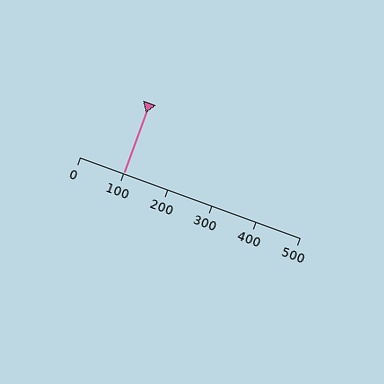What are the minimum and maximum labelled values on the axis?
The axis runs from 0 to 500.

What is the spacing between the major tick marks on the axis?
The major ticks are spaced 100 apart.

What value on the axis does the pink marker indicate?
The marker indicates approximately 100.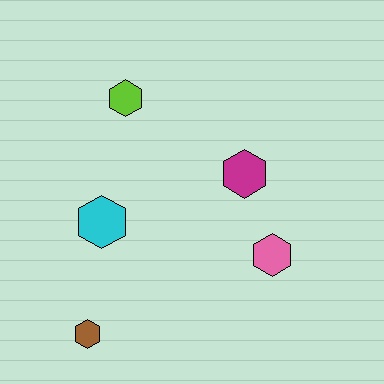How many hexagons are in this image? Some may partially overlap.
There are 5 hexagons.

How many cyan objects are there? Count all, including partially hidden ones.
There is 1 cyan object.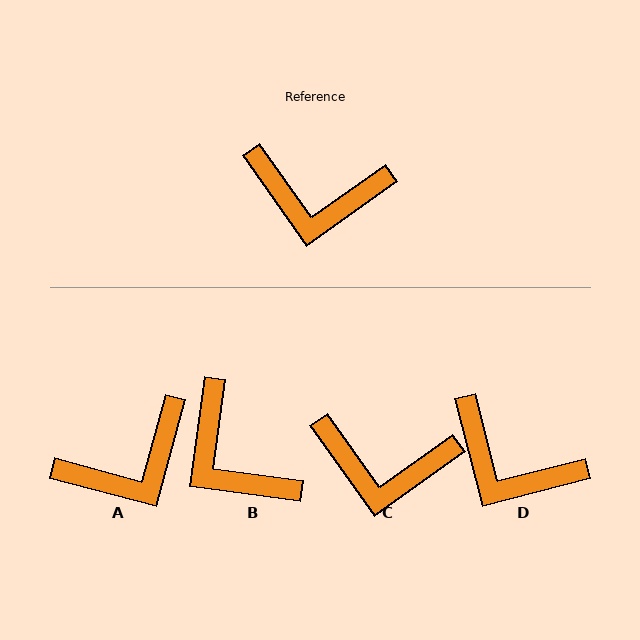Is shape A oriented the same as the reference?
No, it is off by about 39 degrees.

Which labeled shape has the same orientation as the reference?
C.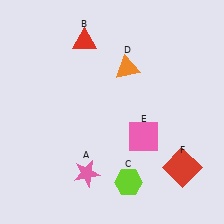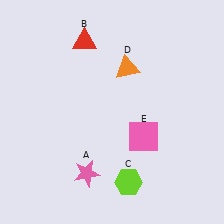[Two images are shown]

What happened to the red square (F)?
The red square (F) was removed in Image 2. It was in the bottom-right area of Image 1.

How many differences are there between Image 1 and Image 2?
There is 1 difference between the two images.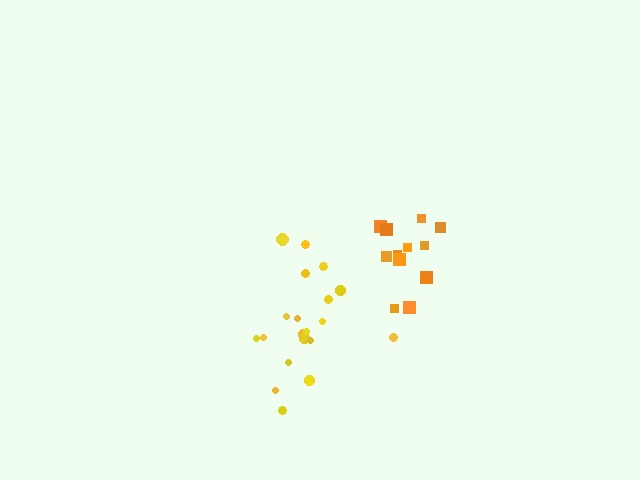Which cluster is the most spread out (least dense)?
Yellow.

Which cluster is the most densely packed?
Orange.